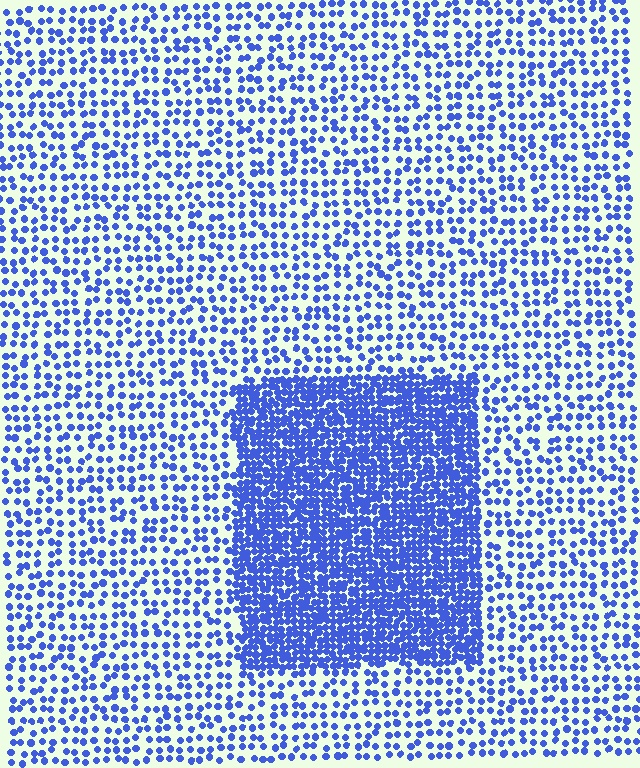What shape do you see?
I see a rectangle.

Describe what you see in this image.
The image contains small blue elements arranged at two different densities. A rectangle-shaped region is visible where the elements are more densely packed than the surrounding area.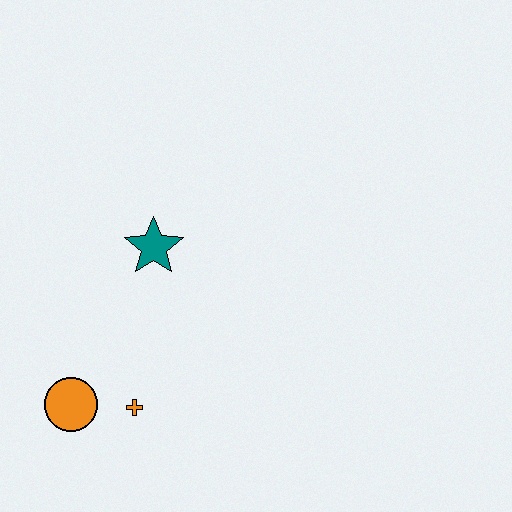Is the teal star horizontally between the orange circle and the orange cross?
No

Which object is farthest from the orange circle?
The teal star is farthest from the orange circle.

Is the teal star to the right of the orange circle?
Yes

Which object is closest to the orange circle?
The orange cross is closest to the orange circle.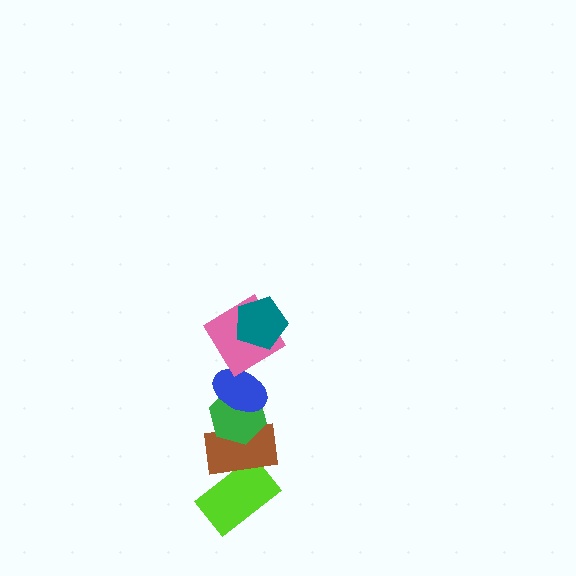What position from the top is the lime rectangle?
The lime rectangle is 6th from the top.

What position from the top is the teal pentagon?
The teal pentagon is 1st from the top.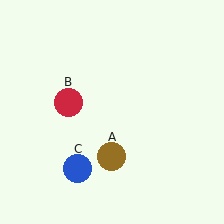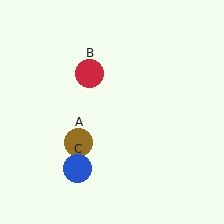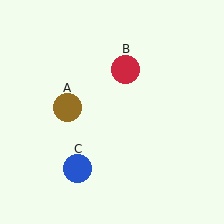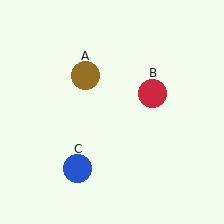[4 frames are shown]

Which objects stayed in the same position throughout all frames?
Blue circle (object C) remained stationary.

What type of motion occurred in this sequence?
The brown circle (object A), red circle (object B) rotated clockwise around the center of the scene.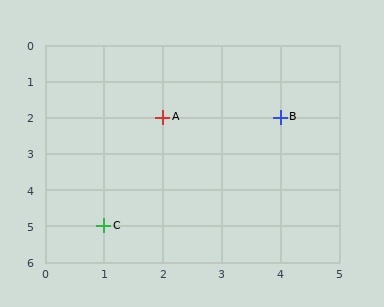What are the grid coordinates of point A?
Point A is at grid coordinates (2, 2).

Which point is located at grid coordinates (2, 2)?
Point A is at (2, 2).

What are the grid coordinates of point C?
Point C is at grid coordinates (1, 5).